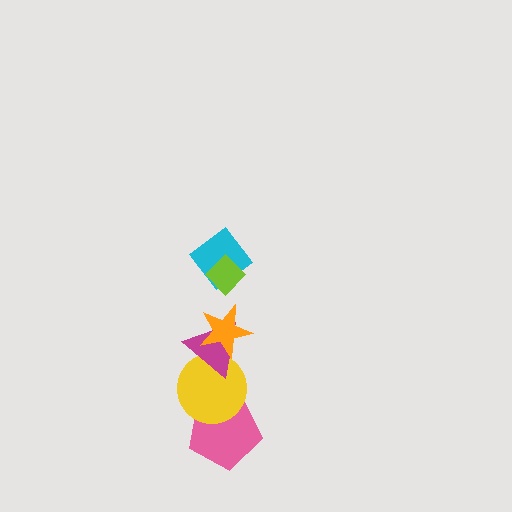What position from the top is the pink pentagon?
The pink pentagon is 6th from the top.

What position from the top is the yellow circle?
The yellow circle is 5th from the top.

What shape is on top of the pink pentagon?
The yellow circle is on top of the pink pentagon.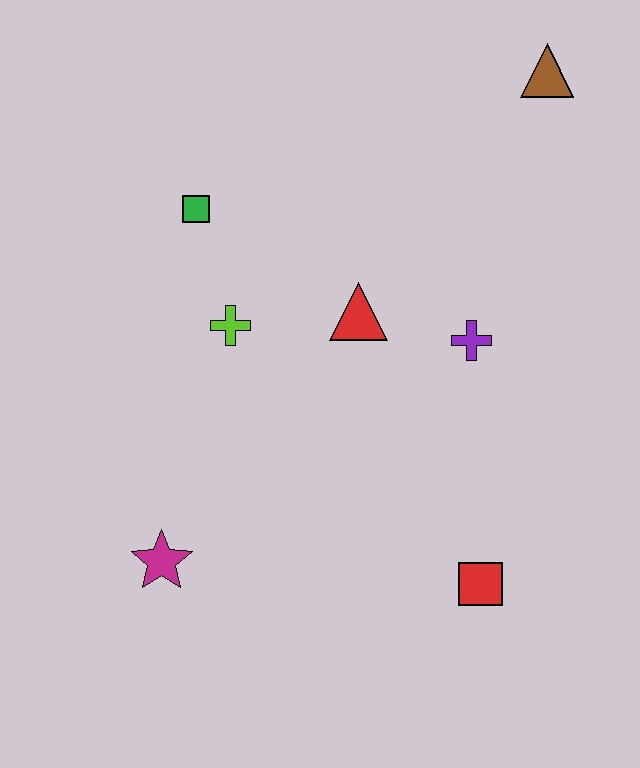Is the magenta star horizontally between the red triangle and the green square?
No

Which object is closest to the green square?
The lime cross is closest to the green square.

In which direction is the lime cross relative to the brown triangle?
The lime cross is to the left of the brown triangle.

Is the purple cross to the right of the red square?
No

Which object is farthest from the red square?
The brown triangle is farthest from the red square.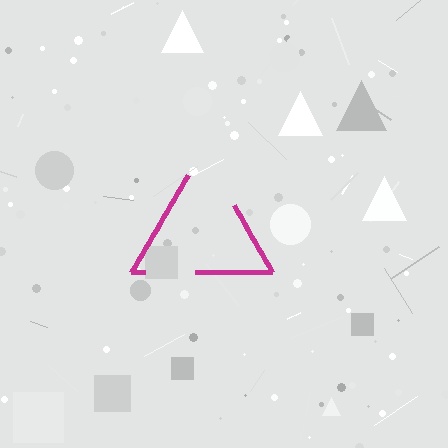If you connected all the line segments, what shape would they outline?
They would outline a triangle.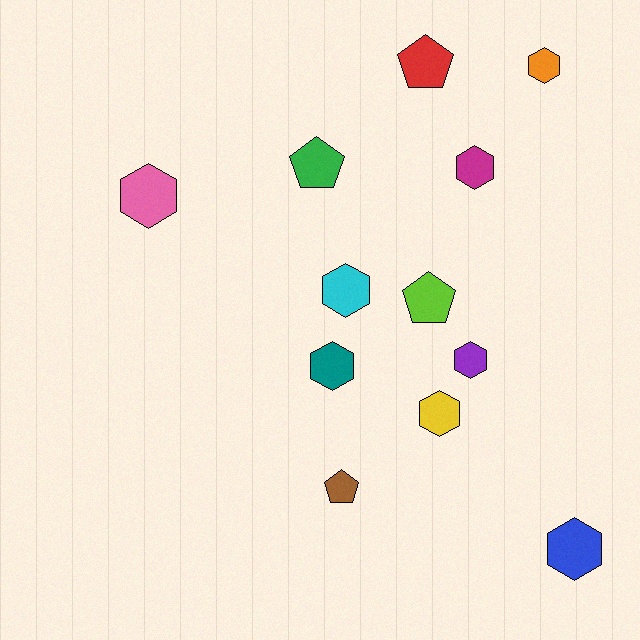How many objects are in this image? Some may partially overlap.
There are 12 objects.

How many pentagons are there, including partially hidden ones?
There are 4 pentagons.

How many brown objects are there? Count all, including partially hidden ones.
There is 1 brown object.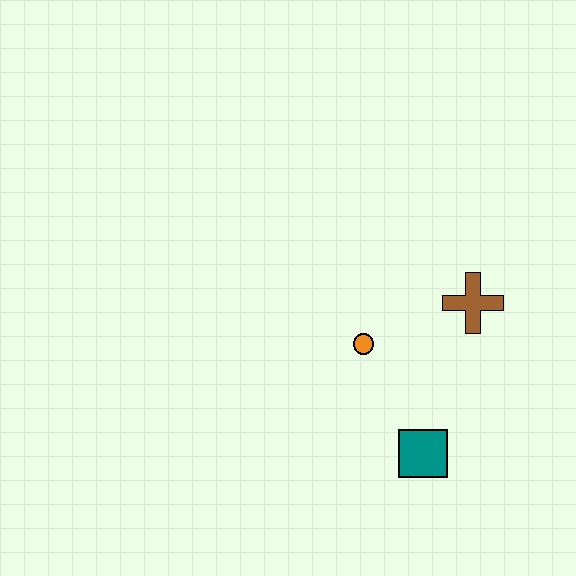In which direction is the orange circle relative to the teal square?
The orange circle is above the teal square.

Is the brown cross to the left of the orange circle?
No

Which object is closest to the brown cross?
The orange circle is closest to the brown cross.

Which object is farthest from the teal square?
The brown cross is farthest from the teal square.